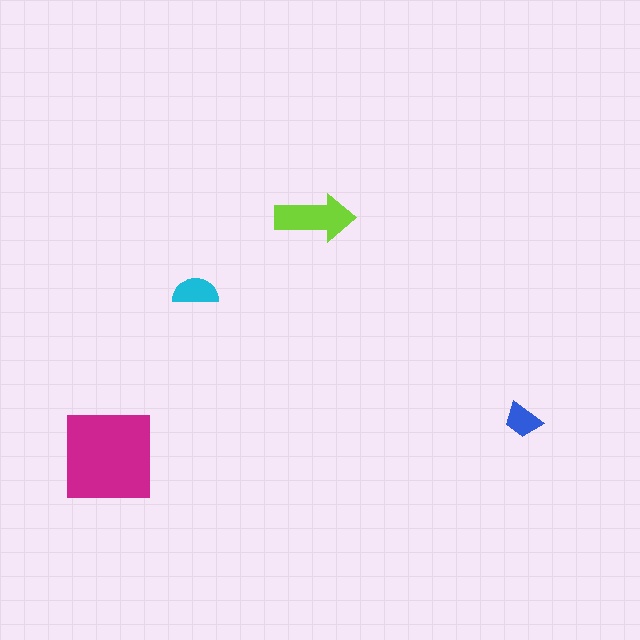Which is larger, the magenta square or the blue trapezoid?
The magenta square.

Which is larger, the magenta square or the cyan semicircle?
The magenta square.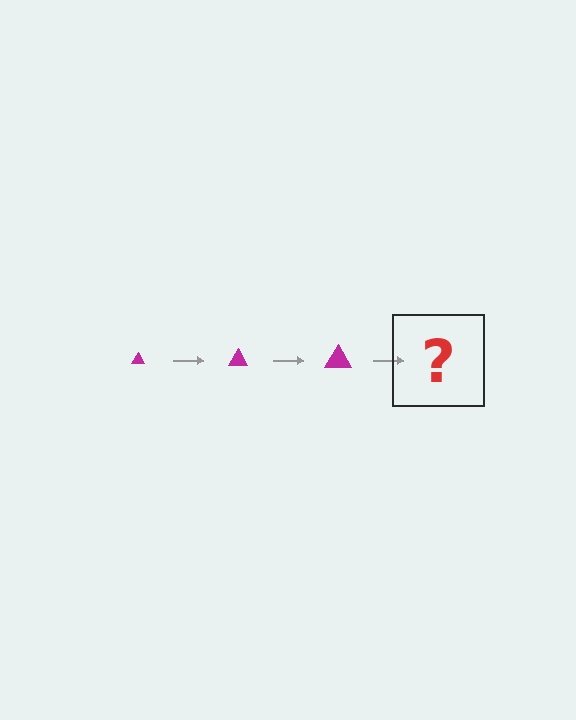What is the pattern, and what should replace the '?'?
The pattern is that the triangle gets progressively larger each step. The '?' should be a magenta triangle, larger than the previous one.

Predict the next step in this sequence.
The next step is a magenta triangle, larger than the previous one.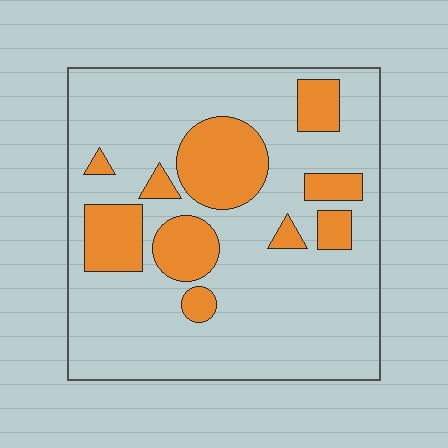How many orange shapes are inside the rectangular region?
10.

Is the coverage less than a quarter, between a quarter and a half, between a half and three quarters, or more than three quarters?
Less than a quarter.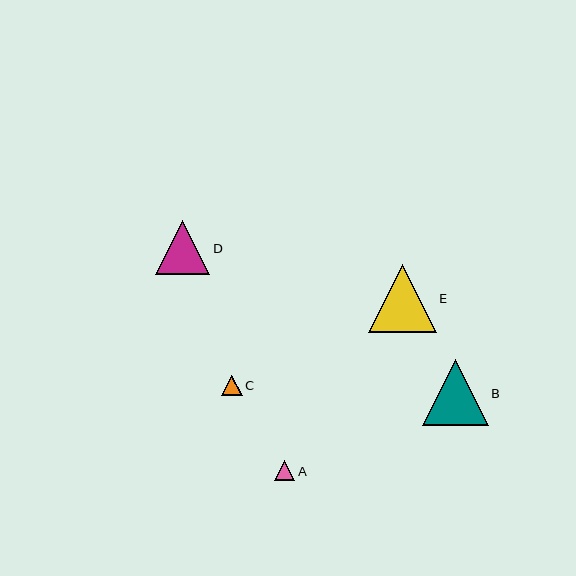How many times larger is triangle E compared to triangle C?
Triangle E is approximately 3.3 times the size of triangle C.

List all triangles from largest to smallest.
From largest to smallest: E, B, D, C, A.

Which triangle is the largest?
Triangle E is the largest with a size of approximately 68 pixels.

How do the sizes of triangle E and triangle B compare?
Triangle E and triangle B are approximately the same size.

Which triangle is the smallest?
Triangle A is the smallest with a size of approximately 20 pixels.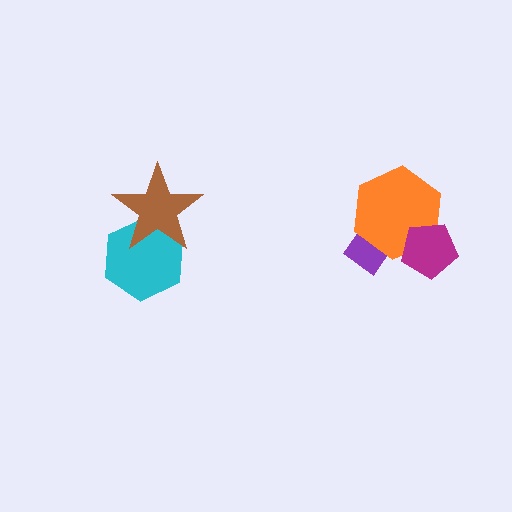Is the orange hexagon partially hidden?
Yes, it is partially covered by another shape.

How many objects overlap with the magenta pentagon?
1 object overlaps with the magenta pentagon.